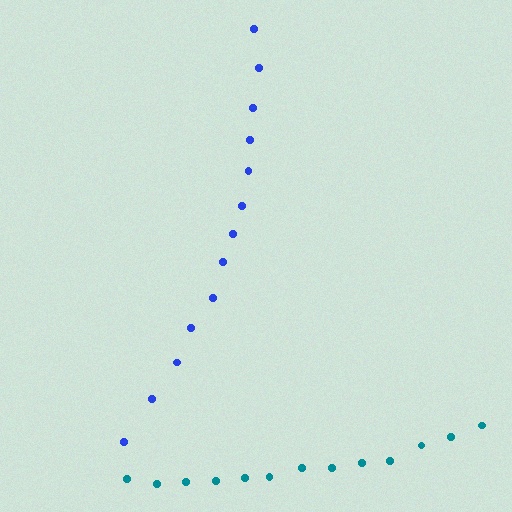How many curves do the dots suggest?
There are 2 distinct paths.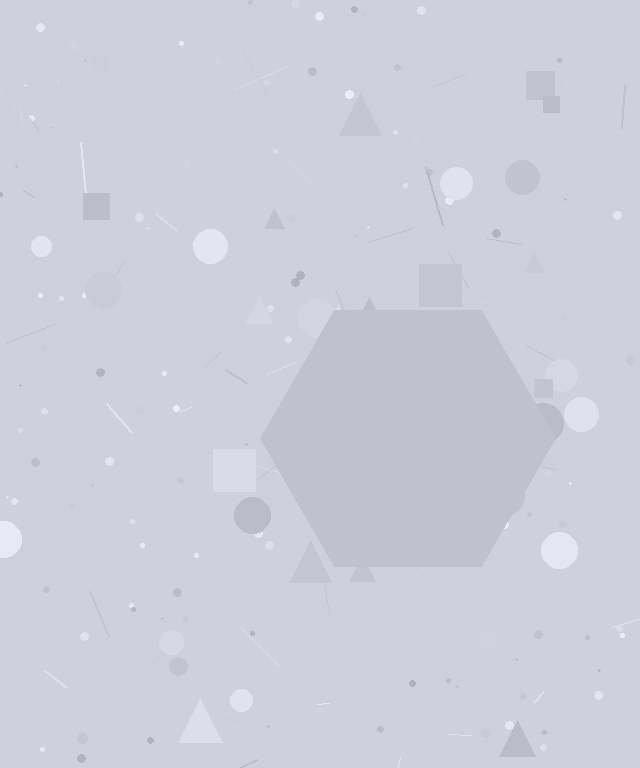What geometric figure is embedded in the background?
A hexagon is embedded in the background.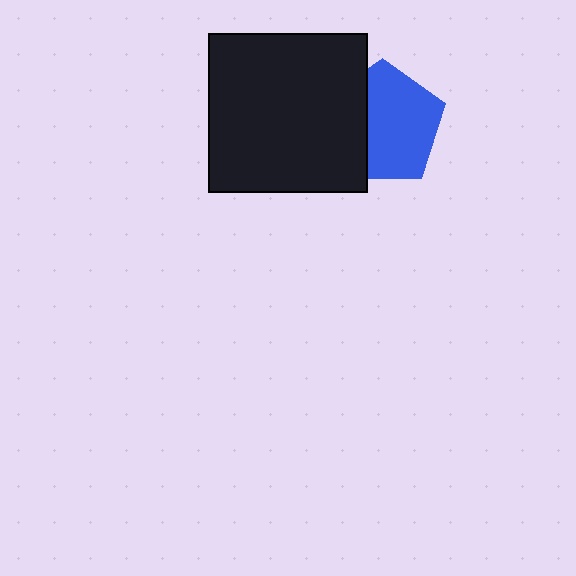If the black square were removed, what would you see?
You would see the complete blue pentagon.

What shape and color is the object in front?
The object in front is a black square.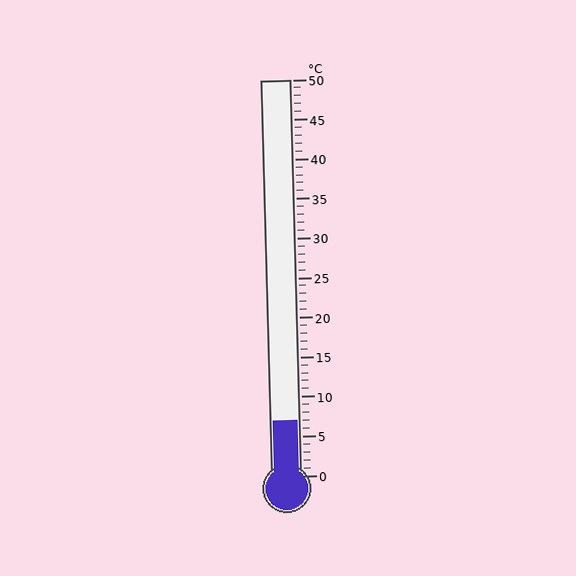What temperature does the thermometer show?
The thermometer shows approximately 7°C.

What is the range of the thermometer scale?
The thermometer scale ranges from 0°C to 50°C.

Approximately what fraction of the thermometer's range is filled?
The thermometer is filled to approximately 15% of its range.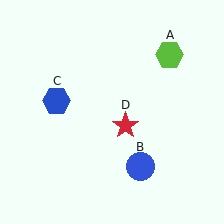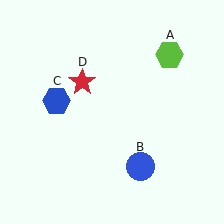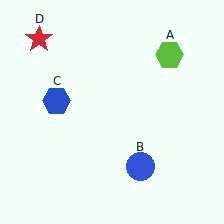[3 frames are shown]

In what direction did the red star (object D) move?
The red star (object D) moved up and to the left.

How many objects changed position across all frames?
1 object changed position: red star (object D).